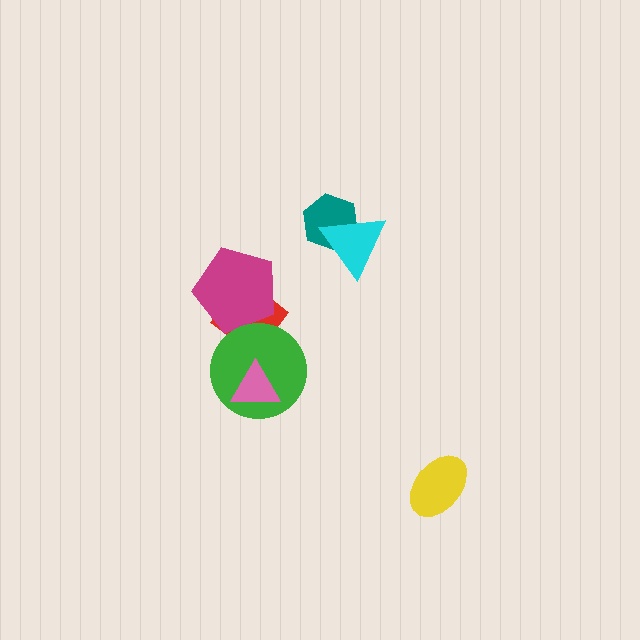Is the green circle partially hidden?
Yes, it is partially covered by another shape.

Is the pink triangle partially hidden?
No, no other shape covers it.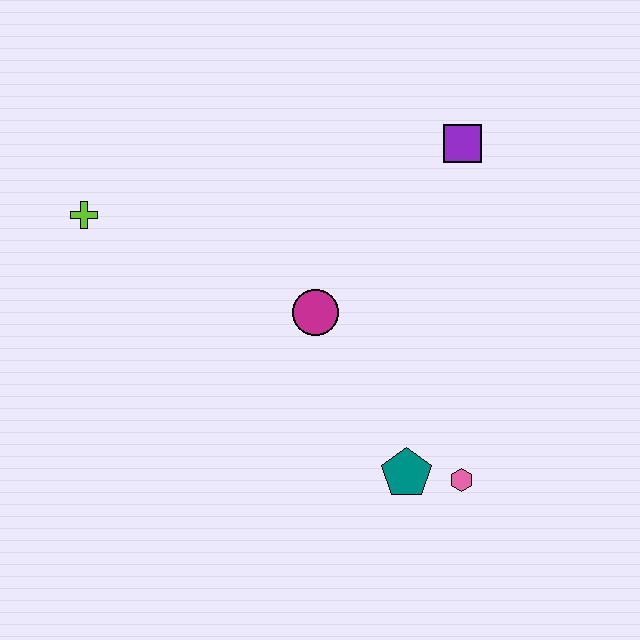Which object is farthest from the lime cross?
The pink hexagon is farthest from the lime cross.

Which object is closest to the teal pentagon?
The pink hexagon is closest to the teal pentagon.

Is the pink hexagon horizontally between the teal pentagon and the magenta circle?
No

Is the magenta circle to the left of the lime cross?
No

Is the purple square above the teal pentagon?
Yes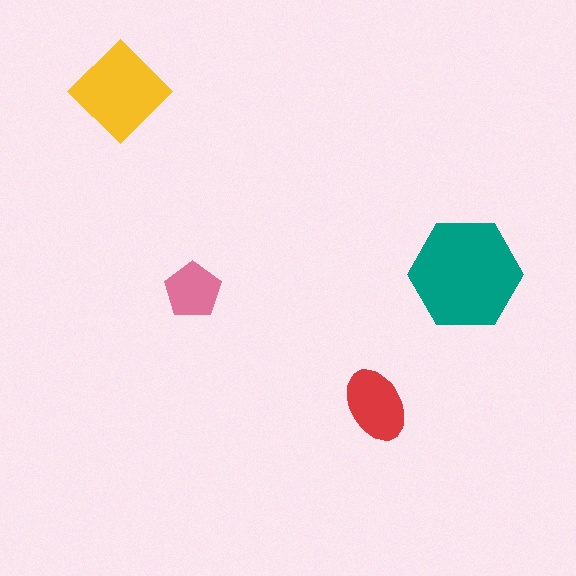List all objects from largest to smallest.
The teal hexagon, the yellow diamond, the red ellipse, the pink pentagon.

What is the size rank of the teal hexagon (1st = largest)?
1st.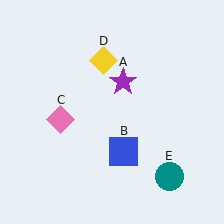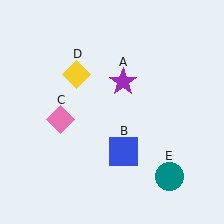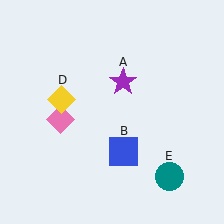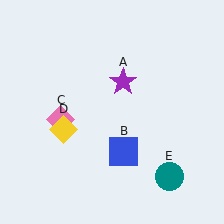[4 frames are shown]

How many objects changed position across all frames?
1 object changed position: yellow diamond (object D).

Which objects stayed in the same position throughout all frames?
Purple star (object A) and blue square (object B) and pink diamond (object C) and teal circle (object E) remained stationary.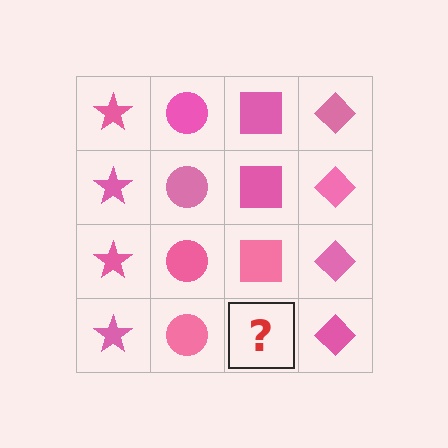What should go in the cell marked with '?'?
The missing cell should contain a pink square.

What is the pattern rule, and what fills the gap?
The rule is that each column has a consistent shape. The gap should be filled with a pink square.